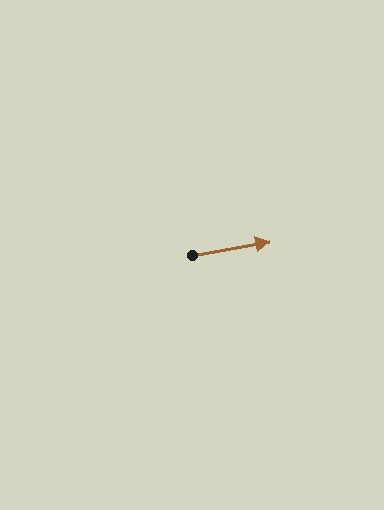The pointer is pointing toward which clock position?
Roughly 3 o'clock.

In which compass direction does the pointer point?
East.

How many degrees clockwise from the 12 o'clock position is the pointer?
Approximately 80 degrees.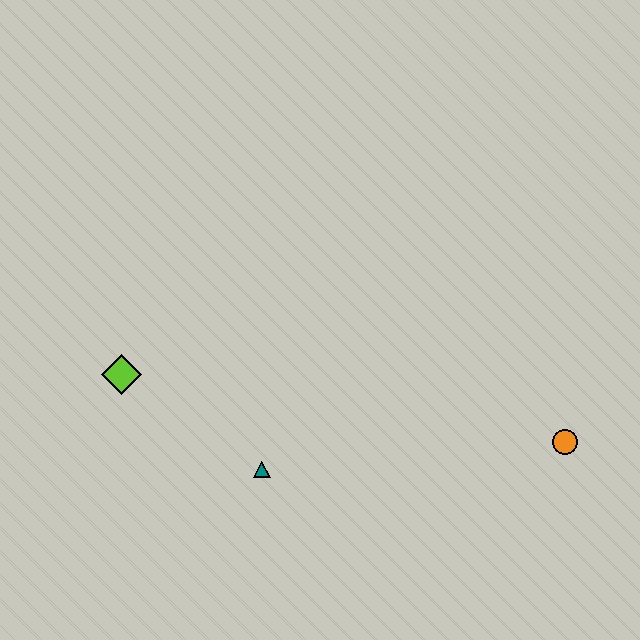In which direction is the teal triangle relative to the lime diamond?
The teal triangle is to the right of the lime diamond.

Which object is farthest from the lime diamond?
The orange circle is farthest from the lime diamond.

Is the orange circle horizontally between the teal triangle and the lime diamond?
No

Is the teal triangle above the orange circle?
No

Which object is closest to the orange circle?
The teal triangle is closest to the orange circle.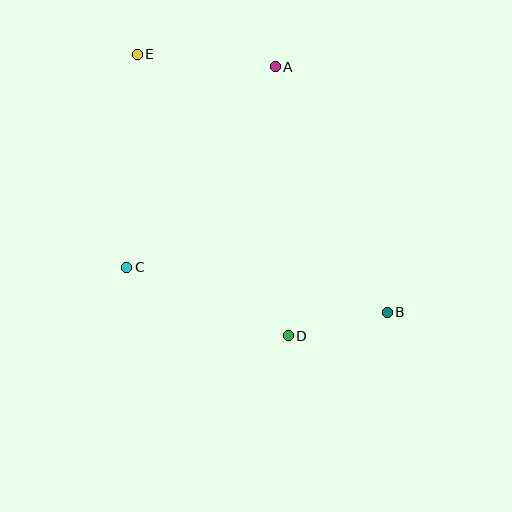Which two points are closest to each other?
Points B and D are closest to each other.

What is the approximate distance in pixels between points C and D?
The distance between C and D is approximately 175 pixels.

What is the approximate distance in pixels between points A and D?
The distance between A and D is approximately 269 pixels.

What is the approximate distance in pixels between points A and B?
The distance between A and B is approximately 270 pixels.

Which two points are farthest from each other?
Points B and E are farthest from each other.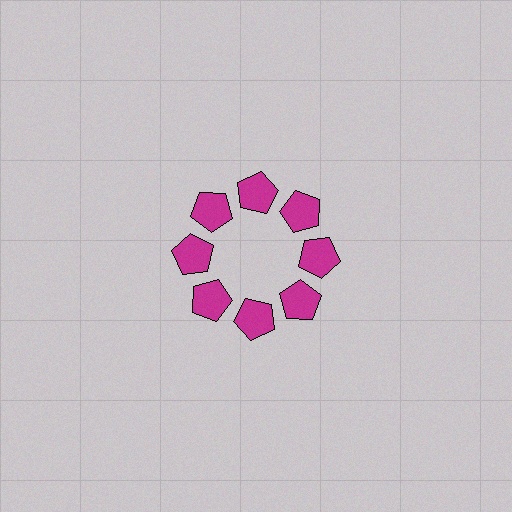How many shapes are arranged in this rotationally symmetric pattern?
There are 8 shapes, arranged in 8 groups of 1.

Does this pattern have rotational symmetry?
Yes, this pattern has 8-fold rotational symmetry. It looks the same after rotating 45 degrees around the center.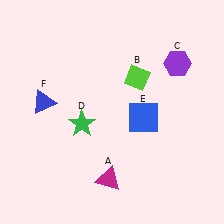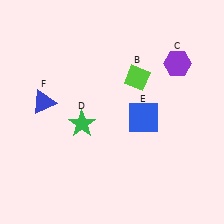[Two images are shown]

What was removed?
The magenta triangle (A) was removed in Image 2.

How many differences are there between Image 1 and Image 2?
There is 1 difference between the two images.